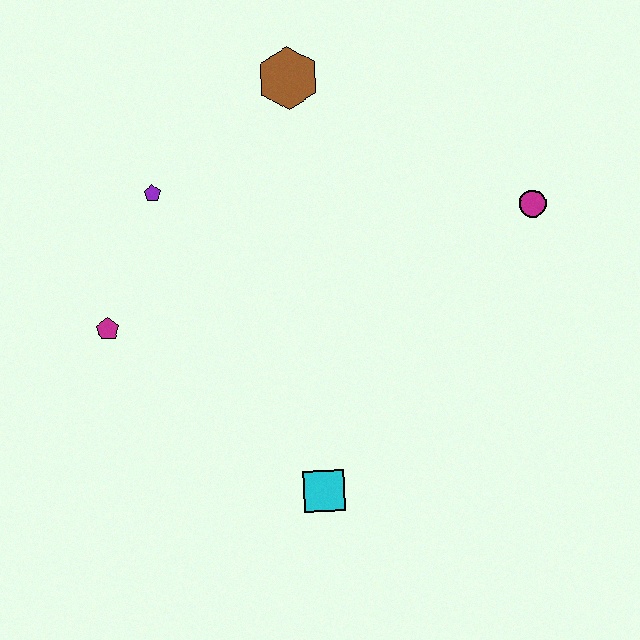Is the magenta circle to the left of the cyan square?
No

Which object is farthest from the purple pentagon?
The magenta circle is farthest from the purple pentagon.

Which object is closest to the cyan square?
The magenta pentagon is closest to the cyan square.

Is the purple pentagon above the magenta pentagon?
Yes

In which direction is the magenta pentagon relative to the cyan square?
The magenta pentagon is to the left of the cyan square.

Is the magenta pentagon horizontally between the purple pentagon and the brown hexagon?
No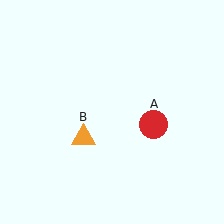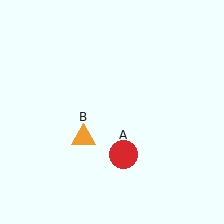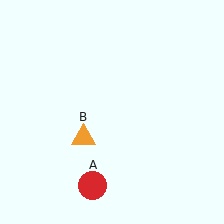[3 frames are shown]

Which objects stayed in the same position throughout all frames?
Orange triangle (object B) remained stationary.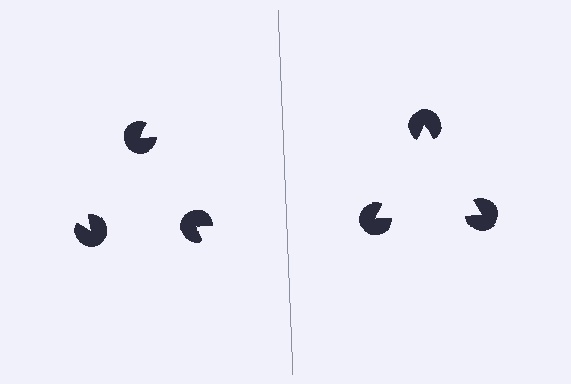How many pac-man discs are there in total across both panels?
6 — 3 on each side.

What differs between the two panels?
The pac-man discs are positioned identically on both sides; only the wedge orientations differ. On the right they align to a triangle; on the left they are misaligned.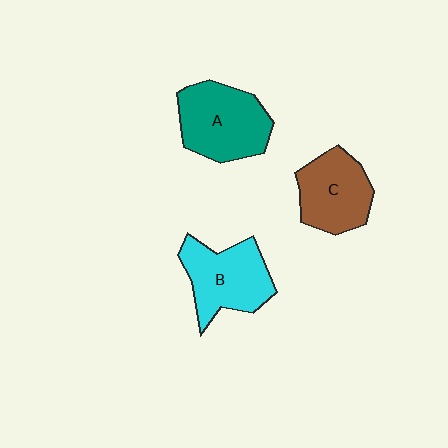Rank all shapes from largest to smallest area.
From largest to smallest: A (teal), B (cyan), C (brown).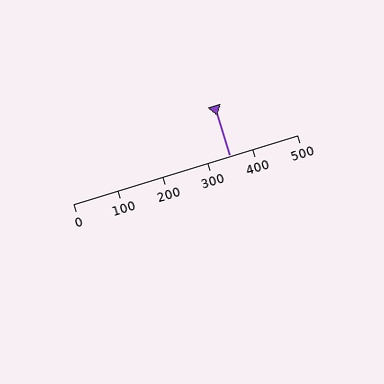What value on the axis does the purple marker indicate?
The marker indicates approximately 350.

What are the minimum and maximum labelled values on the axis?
The axis runs from 0 to 500.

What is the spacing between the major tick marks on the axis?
The major ticks are spaced 100 apart.